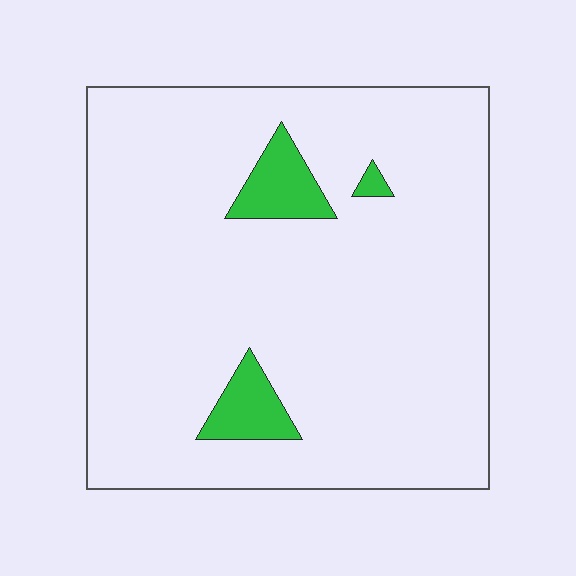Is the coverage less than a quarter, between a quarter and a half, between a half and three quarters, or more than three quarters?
Less than a quarter.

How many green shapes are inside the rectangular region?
3.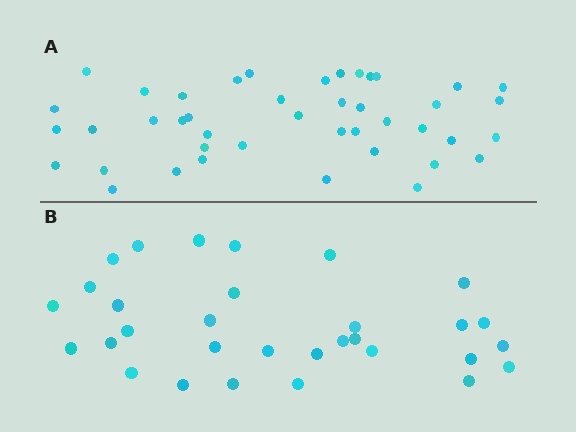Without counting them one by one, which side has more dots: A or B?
Region A (the top region) has more dots.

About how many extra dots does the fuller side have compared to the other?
Region A has roughly 12 or so more dots than region B.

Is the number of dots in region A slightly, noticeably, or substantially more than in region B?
Region A has noticeably more, but not dramatically so. The ratio is roughly 1.4 to 1.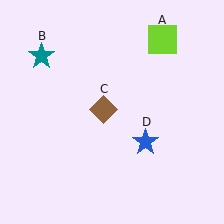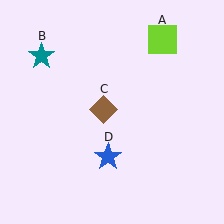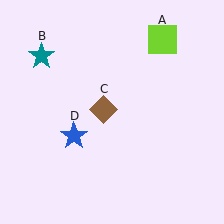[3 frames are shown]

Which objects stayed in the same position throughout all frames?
Lime square (object A) and teal star (object B) and brown diamond (object C) remained stationary.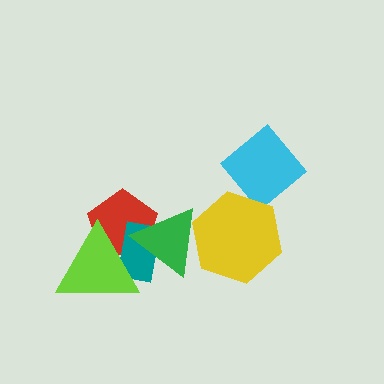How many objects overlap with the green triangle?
4 objects overlap with the green triangle.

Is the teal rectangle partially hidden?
Yes, it is partially covered by another shape.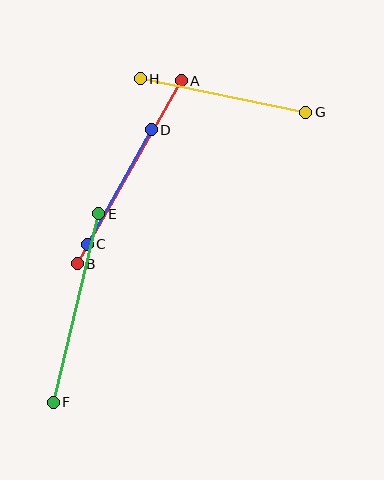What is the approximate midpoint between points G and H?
The midpoint is at approximately (223, 96) pixels.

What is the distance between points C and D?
The distance is approximately 131 pixels.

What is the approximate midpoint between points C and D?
The midpoint is at approximately (119, 187) pixels.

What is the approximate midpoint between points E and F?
The midpoint is at approximately (76, 308) pixels.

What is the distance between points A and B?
The distance is approximately 211 pixels.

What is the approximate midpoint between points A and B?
The midpoint is at approximately (129, 172) pixels.